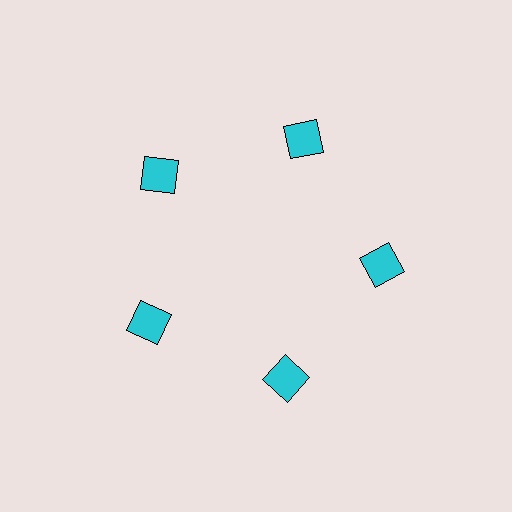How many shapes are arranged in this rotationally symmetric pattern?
There are 5 shapes, arranged in 5 groups of 1.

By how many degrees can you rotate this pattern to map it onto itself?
The pattern maps onto itself every 72 degrees of rotation.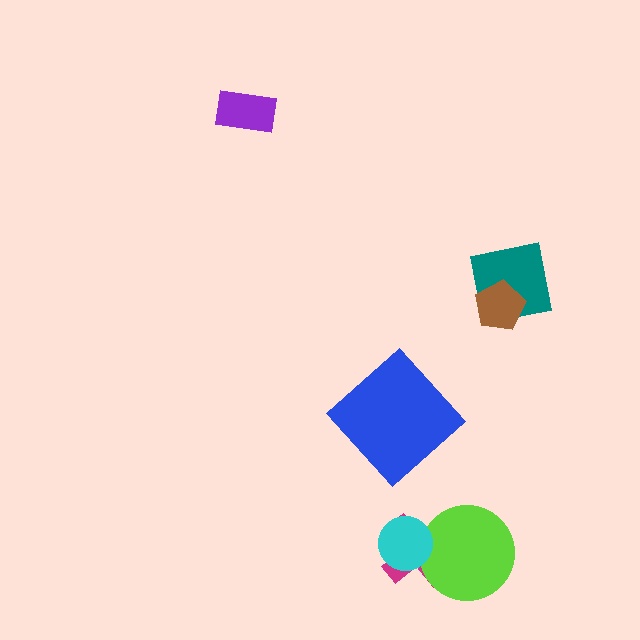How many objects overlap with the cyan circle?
2 objects overlap with the cyan circle.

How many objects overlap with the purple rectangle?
0 objects overlap with the purple rectangle.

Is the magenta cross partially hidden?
Yes, it is partially covered by another shape.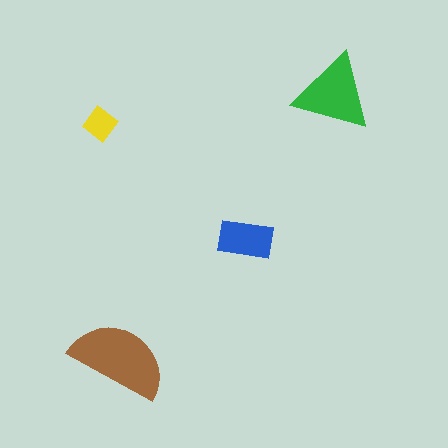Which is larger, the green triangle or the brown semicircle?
The brown semicircle.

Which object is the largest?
The brown semicircle.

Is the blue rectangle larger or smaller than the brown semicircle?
Smaller.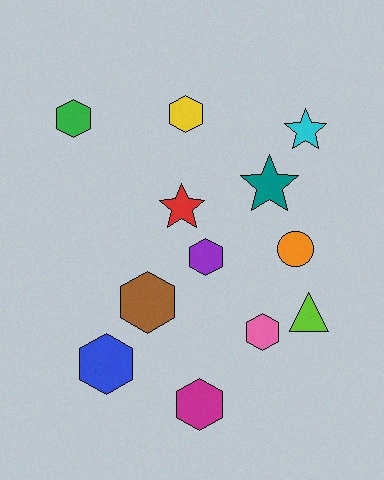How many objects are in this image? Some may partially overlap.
There are 12 objects.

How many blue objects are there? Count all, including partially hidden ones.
There is 1 blue object.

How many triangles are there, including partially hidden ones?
There is 1 triangle.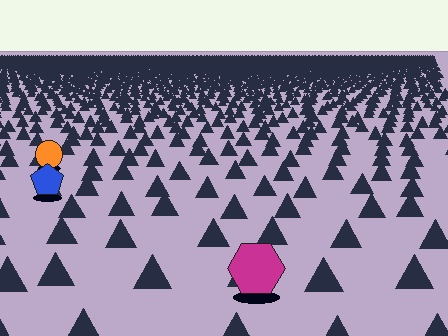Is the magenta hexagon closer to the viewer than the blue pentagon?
Yes. The magenta hexagon is closer — you can tell from the texture gradient: the ground texture is coarser near it.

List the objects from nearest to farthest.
From nearest to farthest: the magenta hexagon, the blue pentagon, the orange circle.